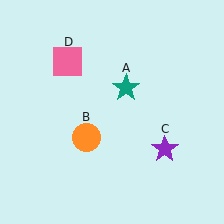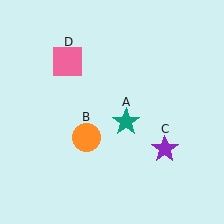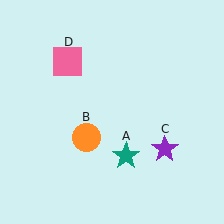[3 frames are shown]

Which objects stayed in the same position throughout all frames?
Orange circle (object B) and purple star (object C) and pink square (object D) remained stationary.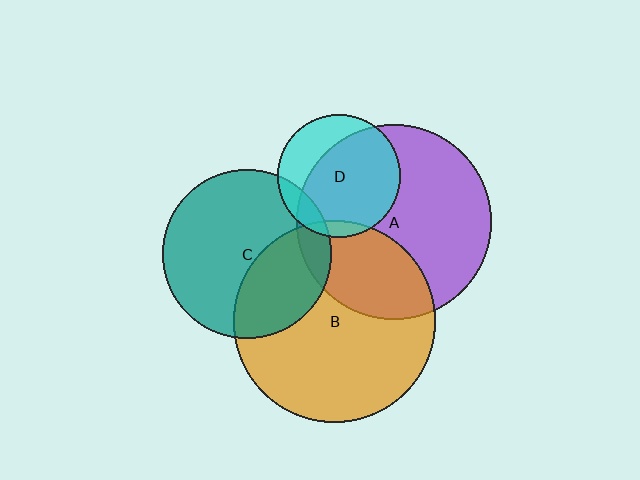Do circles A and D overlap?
Yes.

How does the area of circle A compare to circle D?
Approximately 2.5 times.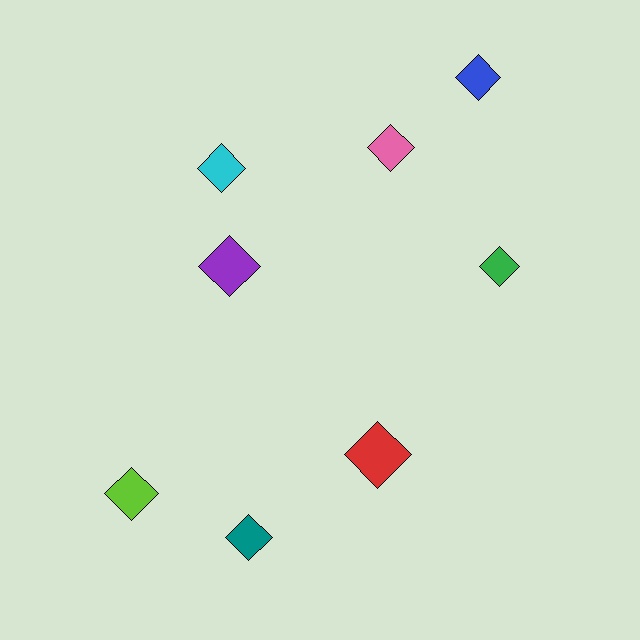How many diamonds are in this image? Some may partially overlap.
There are 8 diamonds.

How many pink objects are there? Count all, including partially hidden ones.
There is 1 pink object.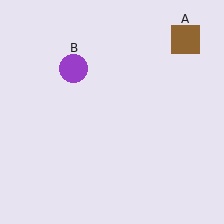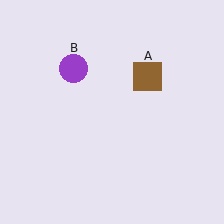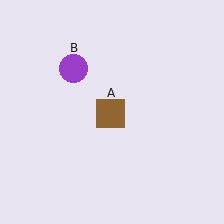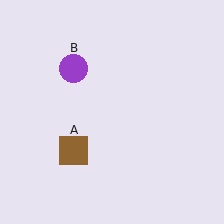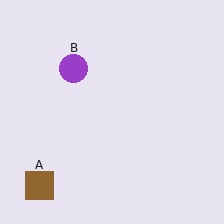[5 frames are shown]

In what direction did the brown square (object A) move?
The brown square (object A) moved down and to the left.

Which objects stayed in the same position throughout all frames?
Purple circle (object B) remained stationary.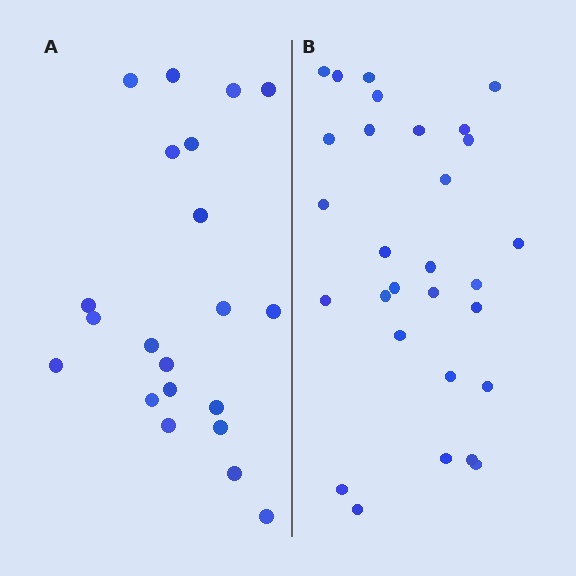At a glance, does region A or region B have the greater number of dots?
Region B (the right region) has more dots.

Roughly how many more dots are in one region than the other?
Region B has roughly 8 or so more dots than region A.